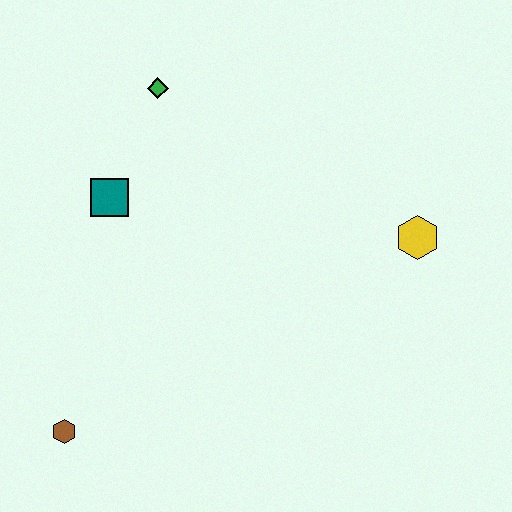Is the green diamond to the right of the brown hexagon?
Yes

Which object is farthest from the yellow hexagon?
The brown hexagon is farthest from the yellow hexagon.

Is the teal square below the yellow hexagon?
No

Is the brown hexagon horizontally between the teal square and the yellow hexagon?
No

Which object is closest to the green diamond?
The teal square is closest to the green diamond.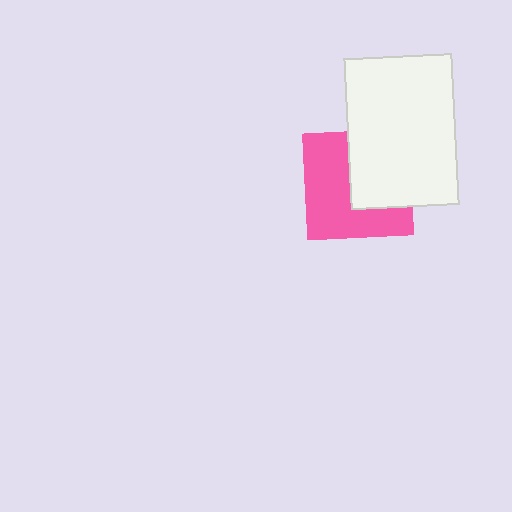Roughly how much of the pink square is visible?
About half of it is visible (roughly 57%).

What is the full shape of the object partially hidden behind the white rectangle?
The partially hidden object is a pink square.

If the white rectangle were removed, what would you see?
You would see the complete pink square.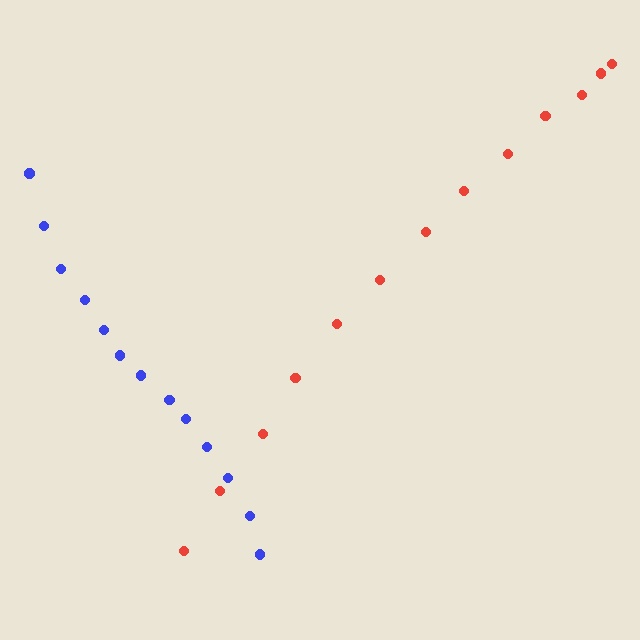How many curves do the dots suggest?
There are 2 distinct paths.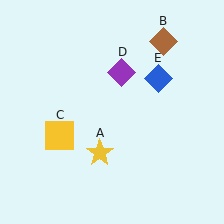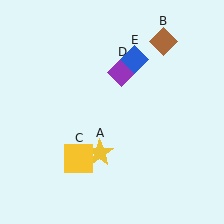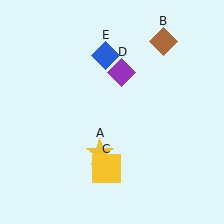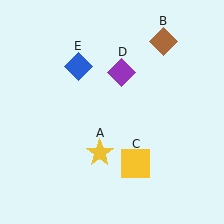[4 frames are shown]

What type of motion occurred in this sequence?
The yellow square (object C), blue diamond (object E) rotated counterclockwise around the center of the scene.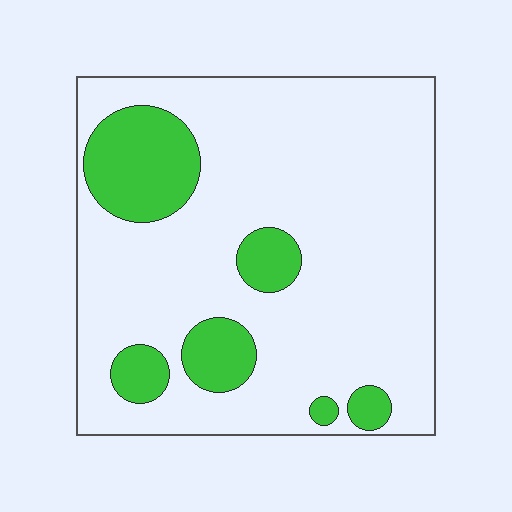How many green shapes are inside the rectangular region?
6.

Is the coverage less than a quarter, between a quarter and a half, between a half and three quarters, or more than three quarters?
Less than a quarter.